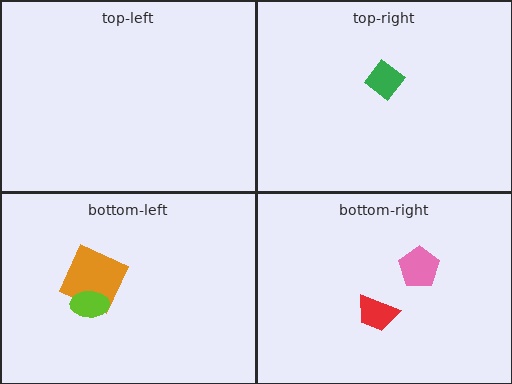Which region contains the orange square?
The bottom-left region.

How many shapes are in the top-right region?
1.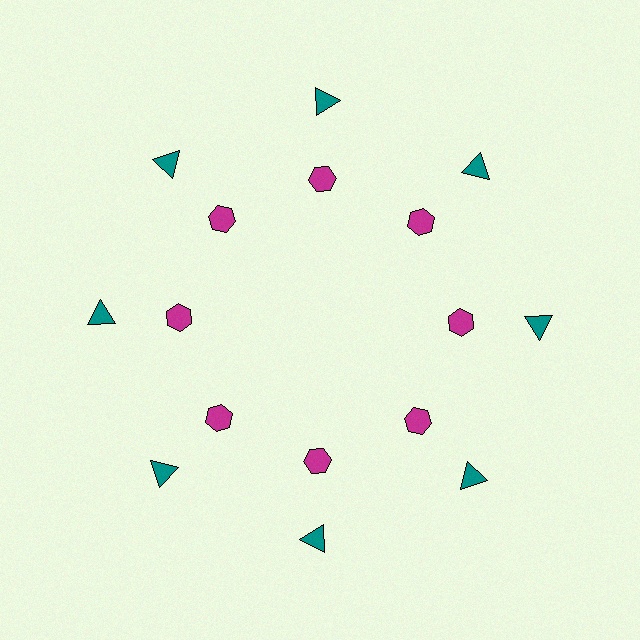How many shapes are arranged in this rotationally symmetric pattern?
There are 16 shapes, arranged in 8 groups of 2.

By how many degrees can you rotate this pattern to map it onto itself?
The pattern maps onto itself every 45 degrees of rotation.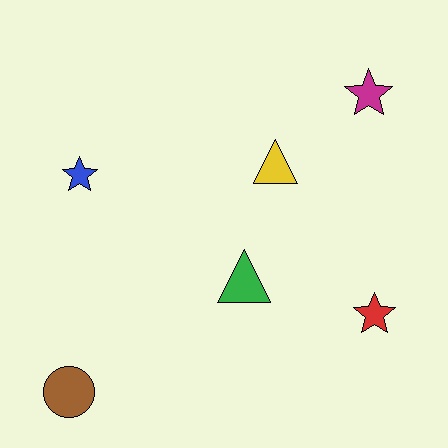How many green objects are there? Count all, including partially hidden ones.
There is 1 green object.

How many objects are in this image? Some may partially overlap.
There are 6 objects.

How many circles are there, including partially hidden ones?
There is 1 circle.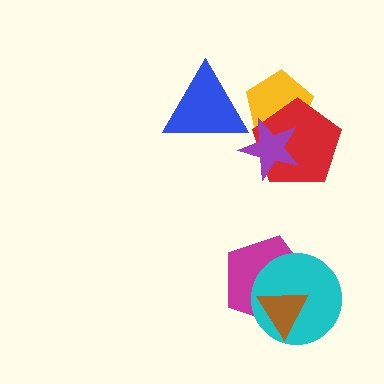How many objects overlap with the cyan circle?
2 objects overlap with the cyan circle.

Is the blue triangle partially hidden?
No, no other shape covers it.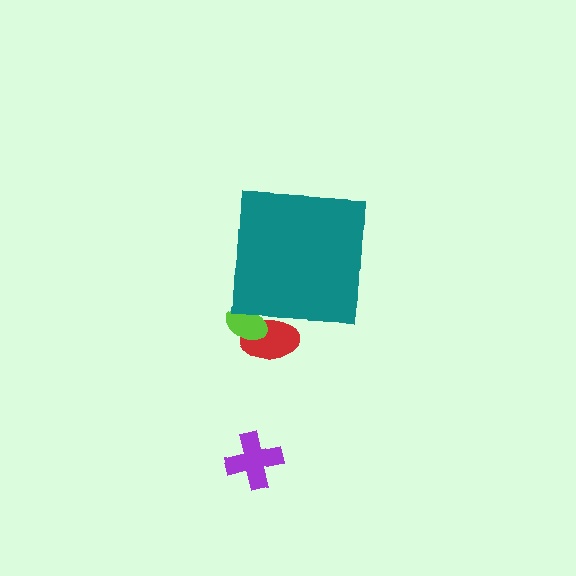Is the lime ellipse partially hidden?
Yes, the lime ellipse is partially hidden behind the teal square.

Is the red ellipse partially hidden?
Yes, the red ellipse is partially hidden behind the teal square.